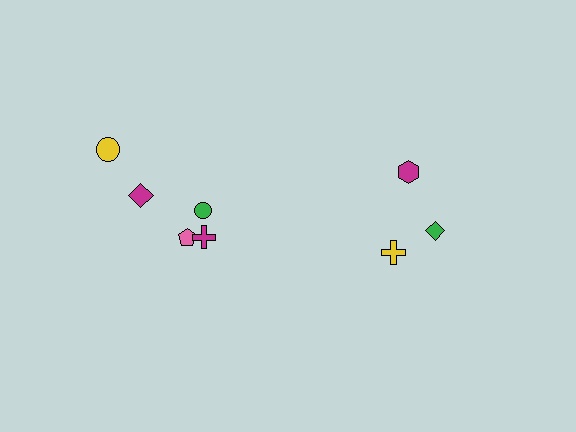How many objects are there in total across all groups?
There are 8 objects.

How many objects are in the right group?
There are 3 objects.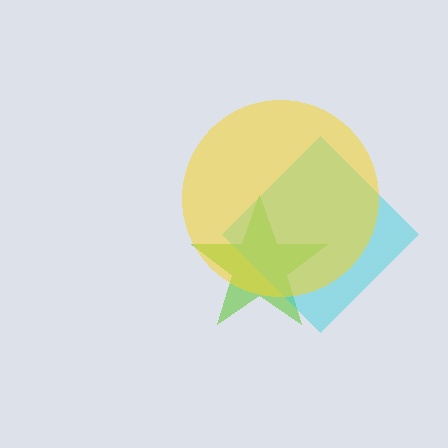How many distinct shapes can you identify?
There are 3 distinct shapes: a lime star, a cyan diamond, a yellow circle.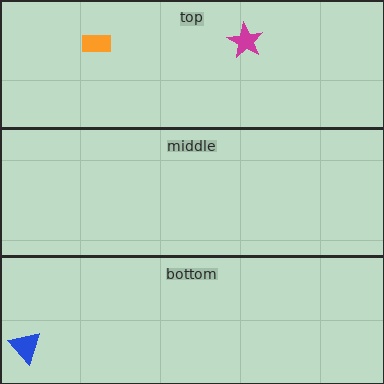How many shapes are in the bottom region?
1.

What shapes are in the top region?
The orange rectangle, the magenta star.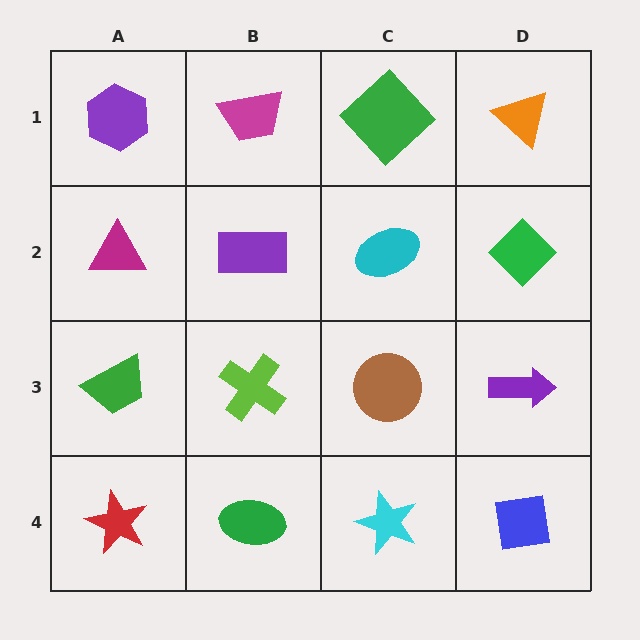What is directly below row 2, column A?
A green trapezoid.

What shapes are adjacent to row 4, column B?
A lime cross (row 3, column B), a red star (row 4, column A), a cyan star (row 4, column C).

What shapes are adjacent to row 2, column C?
A green diamond (row 1, column C), a brown circle (row 3, column C), a purple rectangle (row 2, column B), a green diamond (row 2, column D).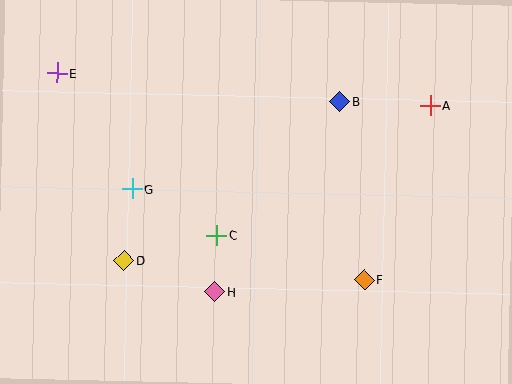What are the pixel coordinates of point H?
Point H is at (214, 292).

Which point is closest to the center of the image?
Point C at (217, 236) is closest to the center.